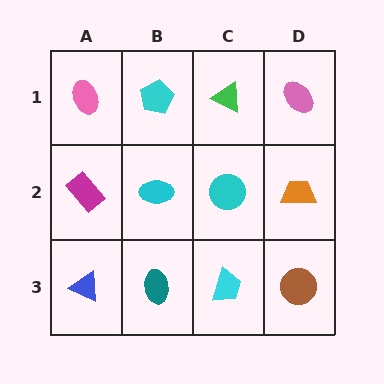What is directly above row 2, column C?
A green triangle.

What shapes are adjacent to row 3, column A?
A magenta rectangle (row 2, column A), a teal ellipse (row 3, column B).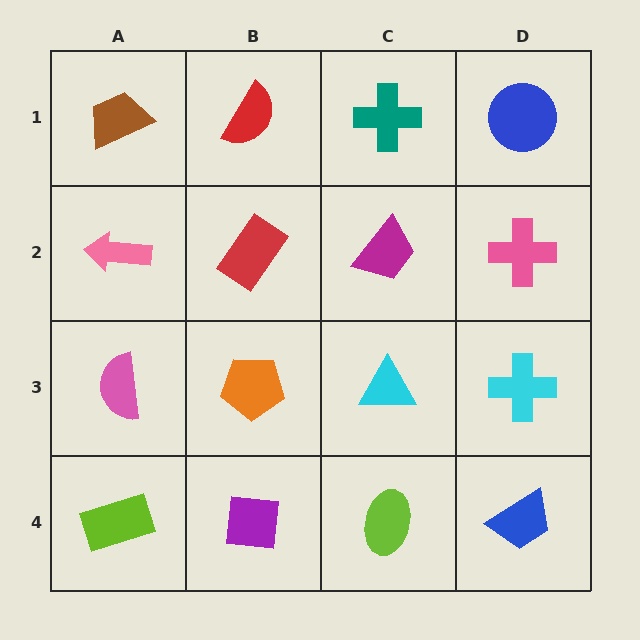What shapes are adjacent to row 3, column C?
A magenta trapezoid (row 2, column C), a lime ellipse (row 4, column C), an orange pentagon (row 3, column B), a cyan cross (row 3, column D).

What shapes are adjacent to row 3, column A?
A pink arrow (row 2, column A), a lime rectangle (row 4, column A), an orange pentagon (row 3, column B).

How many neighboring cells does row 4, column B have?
3.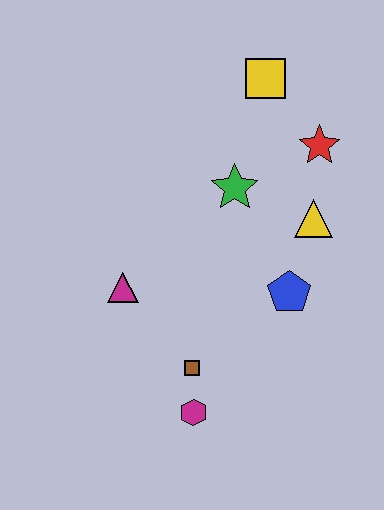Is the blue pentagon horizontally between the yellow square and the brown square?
No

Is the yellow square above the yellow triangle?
Yes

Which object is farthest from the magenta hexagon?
The yellow square is farthest from the magenta hexagon.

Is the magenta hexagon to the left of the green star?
Yes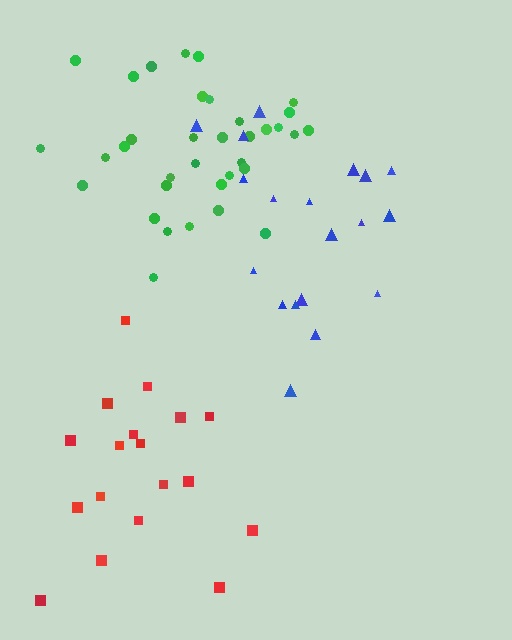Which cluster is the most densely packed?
Green.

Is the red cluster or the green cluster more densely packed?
Green.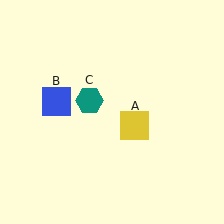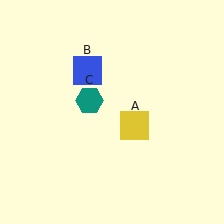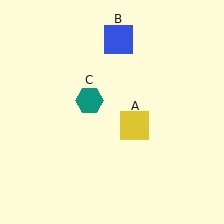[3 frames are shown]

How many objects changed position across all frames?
1 object changed position: blue square (object B).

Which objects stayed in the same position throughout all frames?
Yellow square (object A) and teal hexagon (object C) remained stationary.